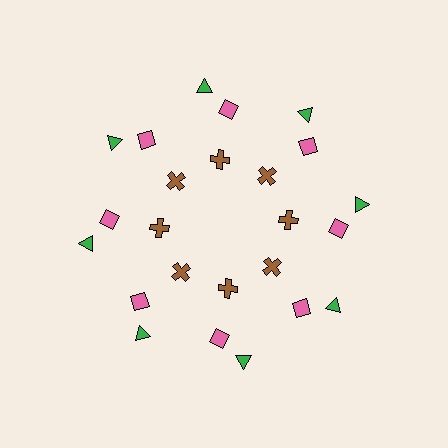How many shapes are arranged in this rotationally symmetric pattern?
There are 24 shapes, arranged in 8 groups of 3.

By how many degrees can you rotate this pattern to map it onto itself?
The pattern maps onto itself every 45 degrees of rotation.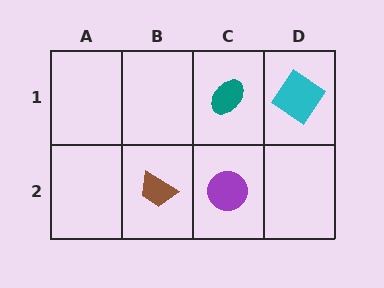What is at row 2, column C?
A purple circle.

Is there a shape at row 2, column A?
No, that cell is empty.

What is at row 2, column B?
A brown trapezoid.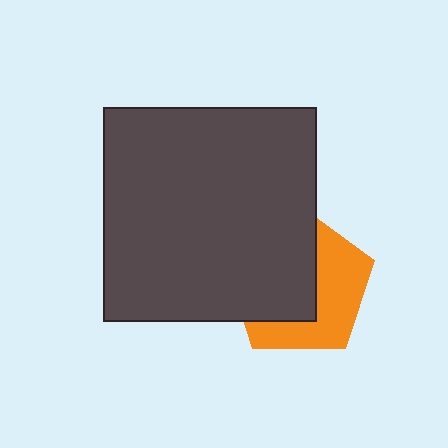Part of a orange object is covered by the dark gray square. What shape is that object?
It is a pentagon.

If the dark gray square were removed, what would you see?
You would see the complete orange pentagon.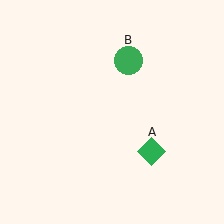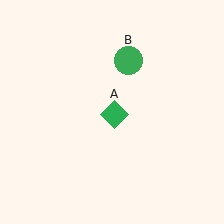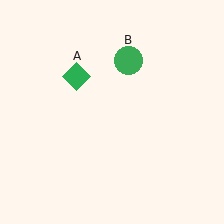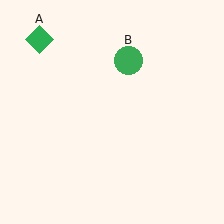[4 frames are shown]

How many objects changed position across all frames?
1 object changed position: green diamond (object A).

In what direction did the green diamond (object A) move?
The green diamond (object A) moved up and to the left.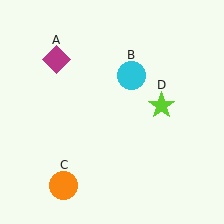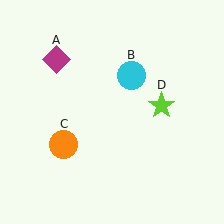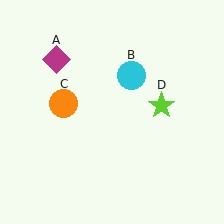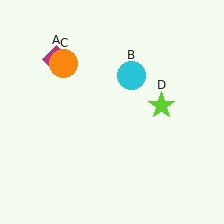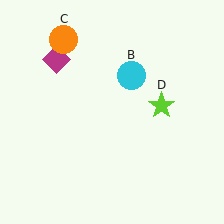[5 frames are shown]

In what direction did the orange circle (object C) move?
The orange circle (object C) moved up.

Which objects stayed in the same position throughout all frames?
Magenta diamond (object A) and cyan circle (object B) and lime star (object D) remained stationary.